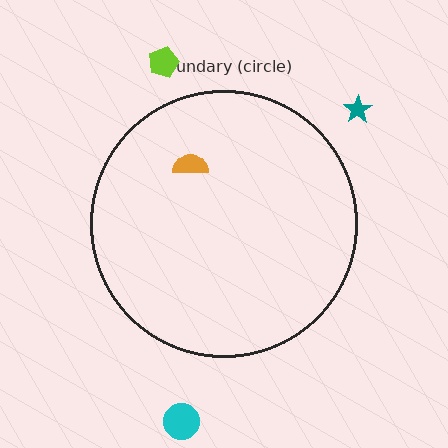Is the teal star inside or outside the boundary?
Outside.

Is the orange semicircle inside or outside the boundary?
Inside.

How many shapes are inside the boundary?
1 inside, 3 outside.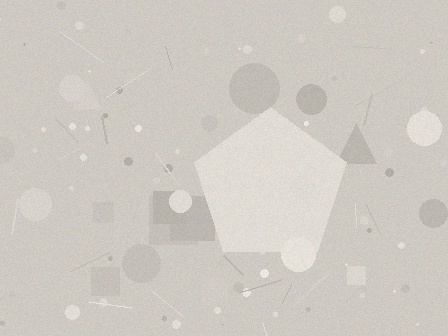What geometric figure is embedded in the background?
A pentagon is embedded in the background.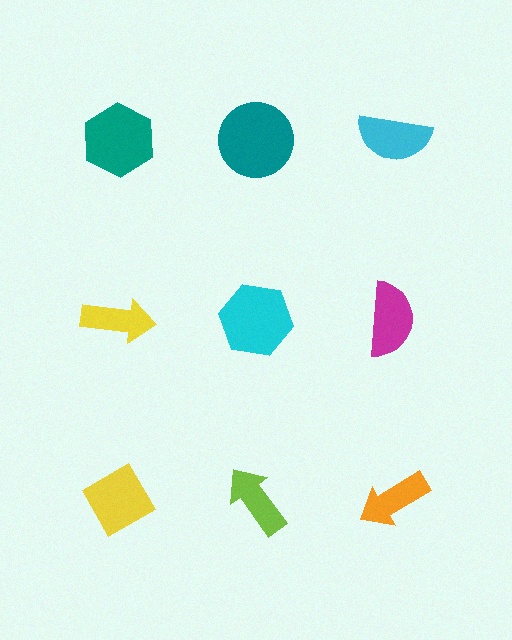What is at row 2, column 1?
A yellow arrow.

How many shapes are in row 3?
3 shapes.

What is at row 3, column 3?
An orange arrow.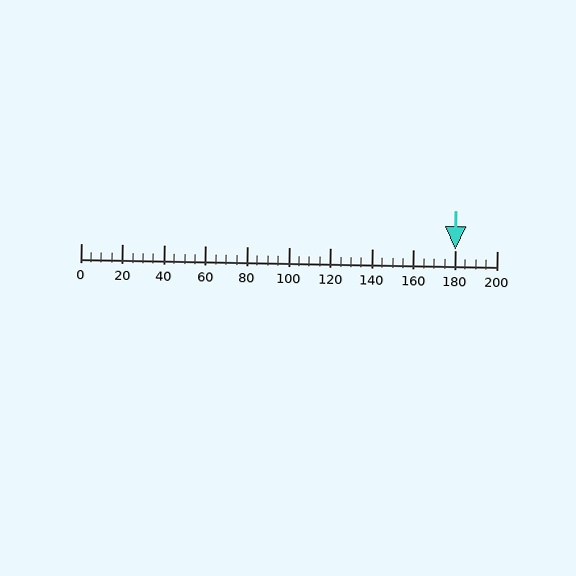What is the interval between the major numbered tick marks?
The major tick marks are spaced 20 units apart.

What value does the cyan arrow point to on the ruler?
The cyan arrow points to approximately 180.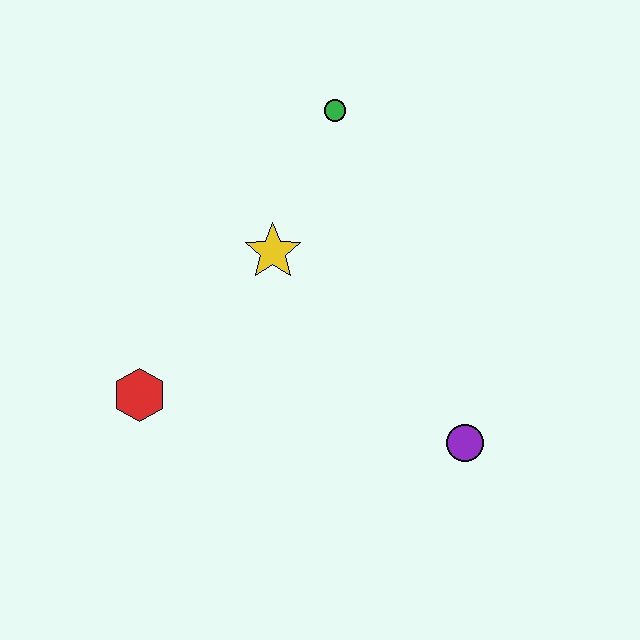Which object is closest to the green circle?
The yellow star is closest to the green circle.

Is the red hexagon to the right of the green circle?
No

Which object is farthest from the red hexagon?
The green circle is farthest from the red hexagon.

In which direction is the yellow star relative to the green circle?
The yellow star is below the green circle.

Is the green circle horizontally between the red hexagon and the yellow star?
No